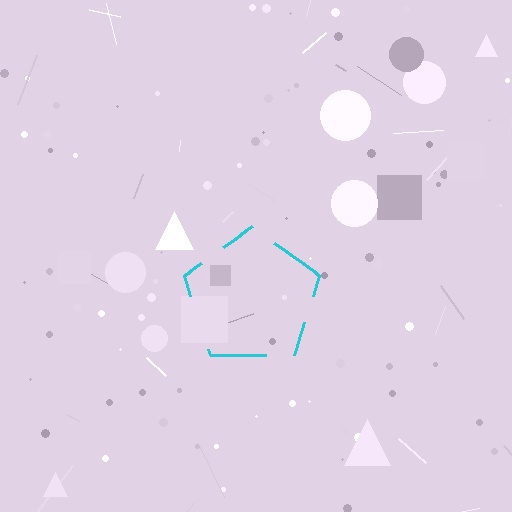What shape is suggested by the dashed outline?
The dashed outline suggests a pentagon.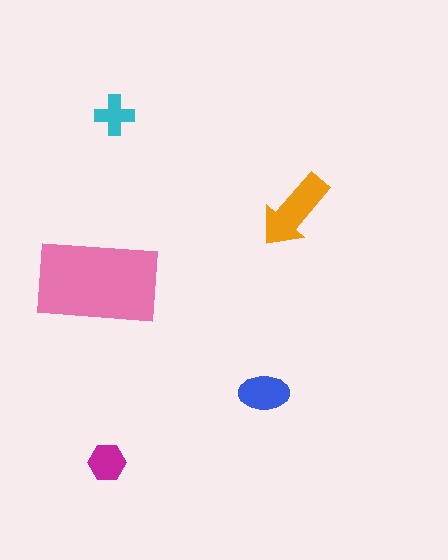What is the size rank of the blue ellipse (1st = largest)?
3rd.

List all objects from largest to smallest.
The pink rectangle, the orange arrow, the blue ellipse, the magenta hexagon, the cyan cross.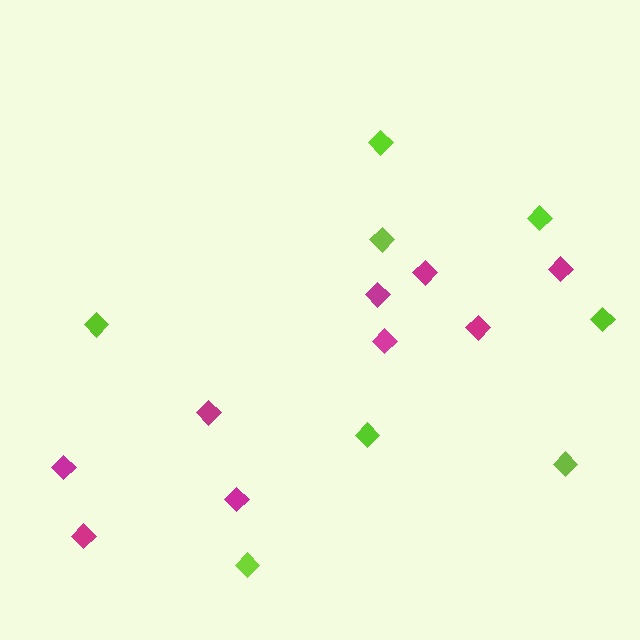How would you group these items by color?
There are 2 groups: one group of lime diamonds (8) and one group of magenta diamonds (9).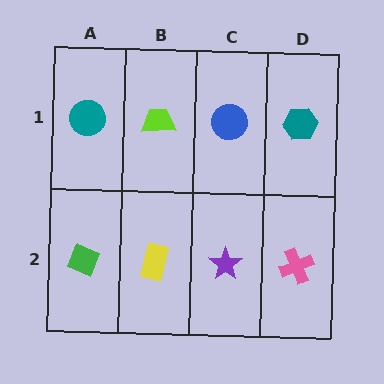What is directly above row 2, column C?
A blue circle.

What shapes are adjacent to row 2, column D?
A teal hexagon (row 1, column D), a purple star (row 2, column C).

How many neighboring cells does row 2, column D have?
2.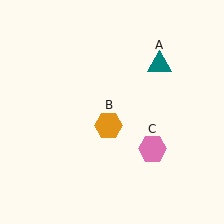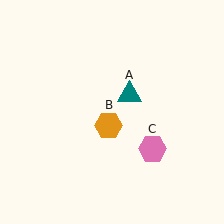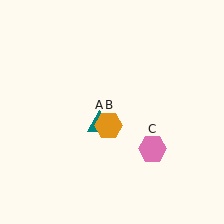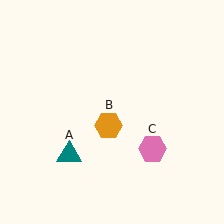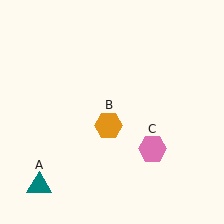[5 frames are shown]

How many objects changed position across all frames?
1 object changed position: teal triangle (object A).